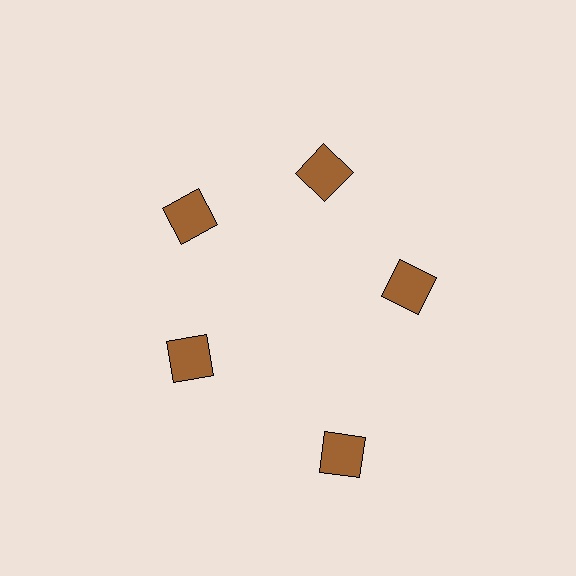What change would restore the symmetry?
The symmetry would be restored by moving it inward, back onto the ring so that all 5 squares sit at equal angles and equal distance from the center.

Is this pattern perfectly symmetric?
No. The 5 brown squares are arranged in a ring, but one element near the 5 o'clock position is pushed outward from the center, breaking the 5-fold rotational symmetry.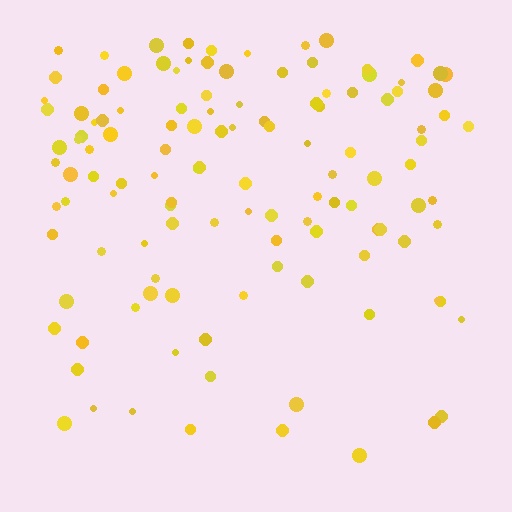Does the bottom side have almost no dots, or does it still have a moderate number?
Still a moderate number, just noticeably fewer than the top.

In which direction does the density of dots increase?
From bottom to top, with the top side densest.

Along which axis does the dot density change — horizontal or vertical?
Vertical.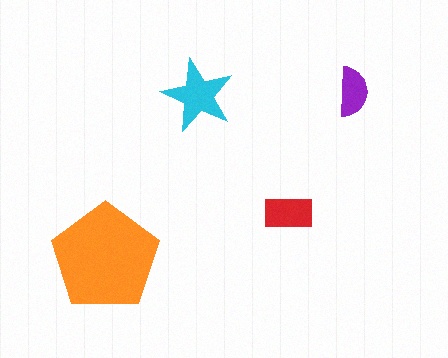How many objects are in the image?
There are 4 objects in the image.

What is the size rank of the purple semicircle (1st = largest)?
4th.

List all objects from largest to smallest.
The orange pentagon, the cyan star, the red rectangle, the purple semicircle.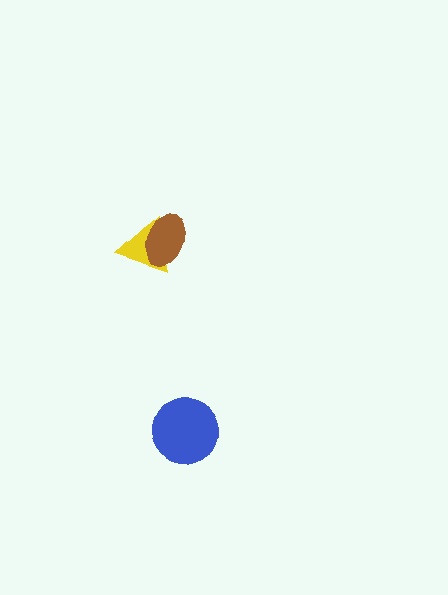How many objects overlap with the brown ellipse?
1 object overlaps with the brown ellipse.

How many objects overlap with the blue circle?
0 objects overlap with the blue circle.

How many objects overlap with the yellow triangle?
1 object overlaps with the yellow triangle.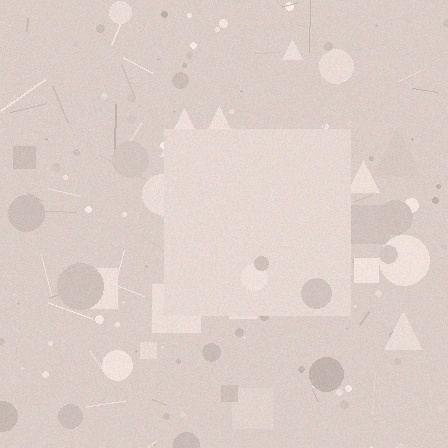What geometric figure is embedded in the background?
A square is embedded in the background.